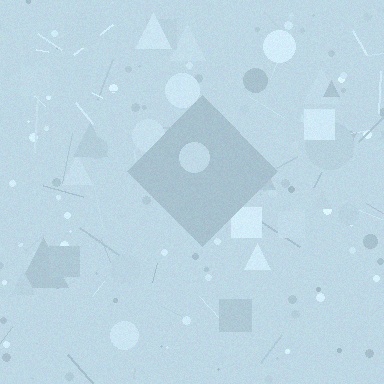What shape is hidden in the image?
A diamond is hidden in the image.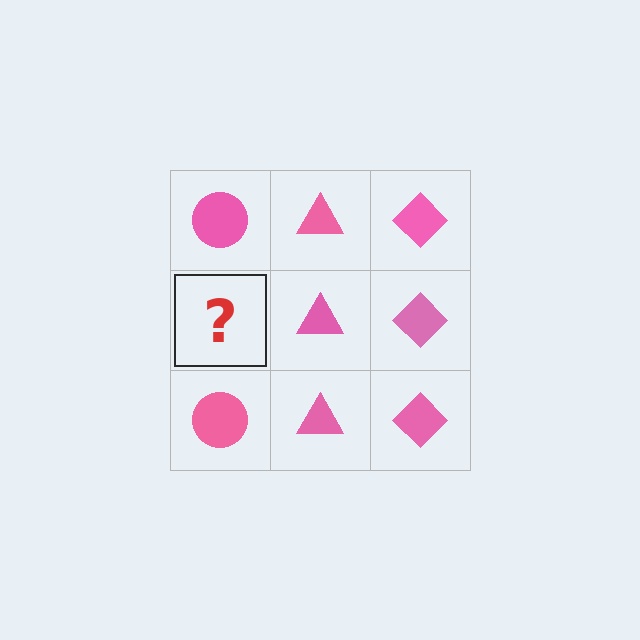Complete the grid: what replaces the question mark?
The question mark should be replaced with a pink circle.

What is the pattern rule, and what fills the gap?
The rule is that each column has a consistent shape. The gap should be filled with a pink circle.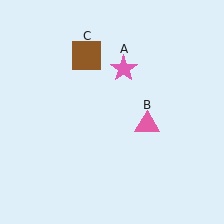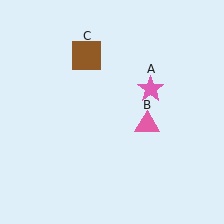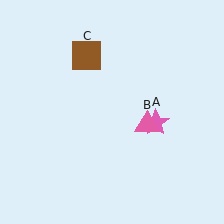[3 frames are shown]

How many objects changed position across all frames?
1 object changed position: pink star (object A).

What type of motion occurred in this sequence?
The pink star (object A) rotated clockwise around the center of the scene.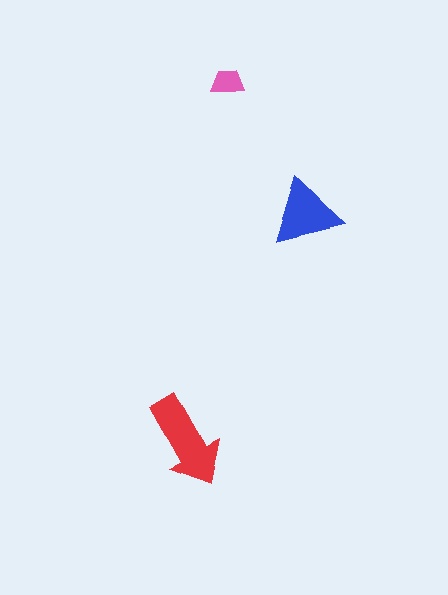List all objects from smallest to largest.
The pink trapezoid, the blue triangle, the red arrow.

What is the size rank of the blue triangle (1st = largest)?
2nd.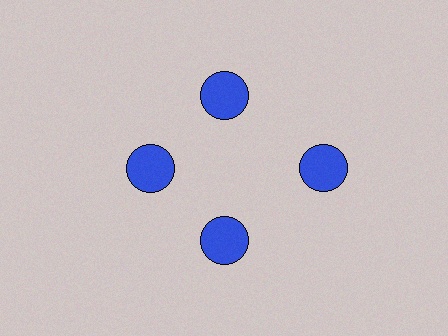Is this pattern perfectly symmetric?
No. The 4 blue circles are arranged in a ring, but one element near the 3 o'clock position is pushed outward from the center, breaking the 4-fold rotational symmetry.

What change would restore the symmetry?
The symmetry would be restored by moving it inward, back onto the ring so that all 4 circles sit at equal angles and equal distance from the center.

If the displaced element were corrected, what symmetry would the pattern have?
It would have 4-fold rotational symmetry — the pattern would map onto itself every 90 degrees.